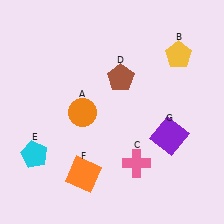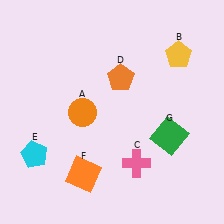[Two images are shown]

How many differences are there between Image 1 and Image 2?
There are 2 differences between the two images.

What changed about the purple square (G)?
In Image 1, G is purple. In Image 2, it changed to green.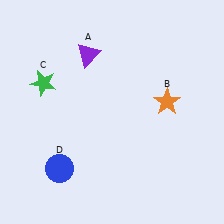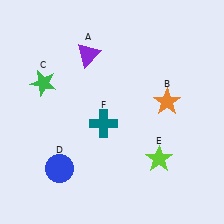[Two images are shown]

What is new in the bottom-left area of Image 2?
A teal cross (F) was added in the bottom-left area of Image 2.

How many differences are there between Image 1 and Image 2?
There are 2 differences between the two images.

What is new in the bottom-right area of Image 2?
A lime star (E) was added in the bottom-right area of Image 2.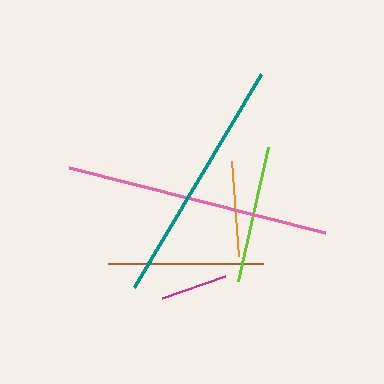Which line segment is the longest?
The pink line is the longest at approximately 264 pixels.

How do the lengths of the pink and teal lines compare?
The pink and teal lines are approximately the same length.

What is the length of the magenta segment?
The magenta segment is approximately 67 pixels long.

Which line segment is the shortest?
The magenta line is the shortest at approximately 67 pixels.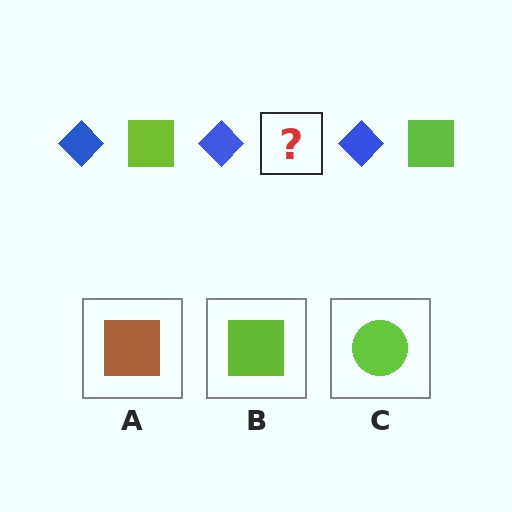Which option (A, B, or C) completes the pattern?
B.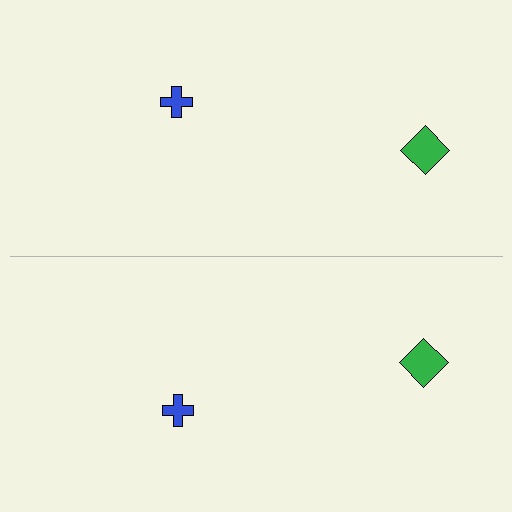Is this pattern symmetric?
Yes, this pattern has bilateral (reflection) symmetry.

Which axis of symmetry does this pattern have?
The pattern has a horizontal axis of symmetry running through the center of the image.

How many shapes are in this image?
There are 4 shapes in this image.